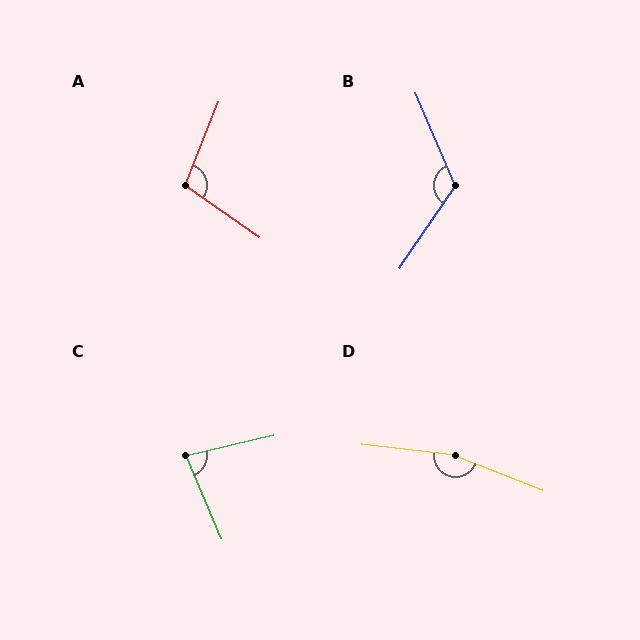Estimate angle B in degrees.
Approximately 123 degrees.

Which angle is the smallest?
C, at approximately 79 degrees.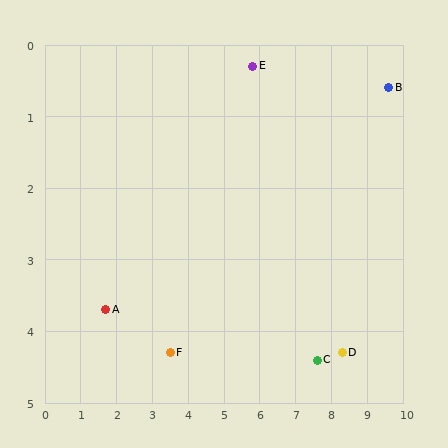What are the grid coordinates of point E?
Point E is at approximately (5.8, 0.3).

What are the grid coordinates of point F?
Point F is at approximately (3.5, 4.3).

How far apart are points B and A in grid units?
Points B and A are about 8.5 grid units apart.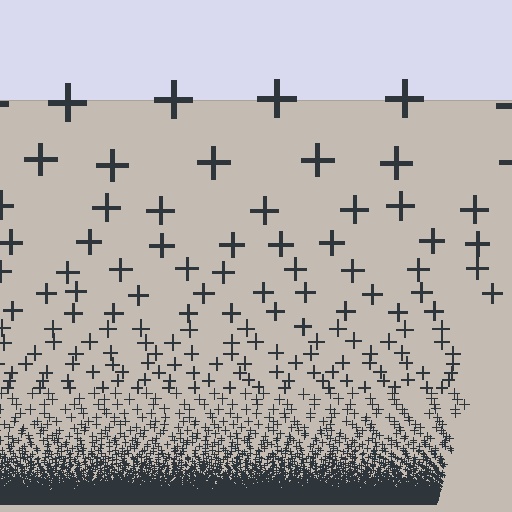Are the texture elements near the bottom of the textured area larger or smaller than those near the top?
Smaller. The gradient is inverted — elements near the bottom are smaller and denser.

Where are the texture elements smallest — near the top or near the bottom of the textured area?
Near the bottom.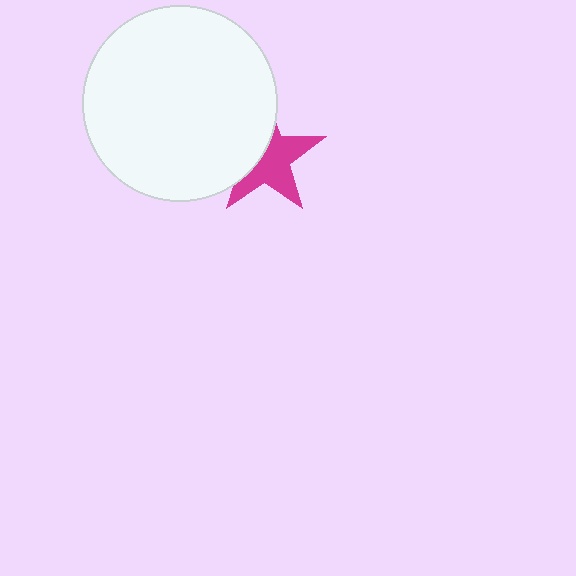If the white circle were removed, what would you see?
You would see the complete magenta star.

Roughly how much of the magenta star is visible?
About half of it is visible (roughly 57%).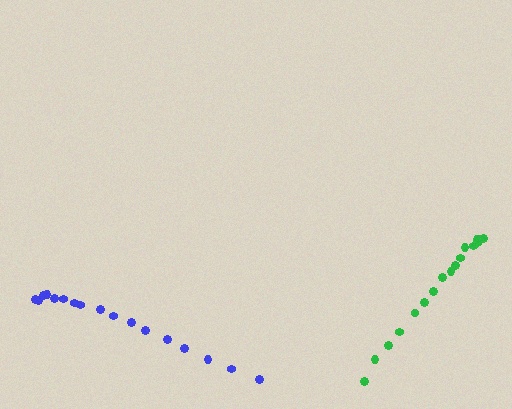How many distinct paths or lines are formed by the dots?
There are 2 distinct paths.